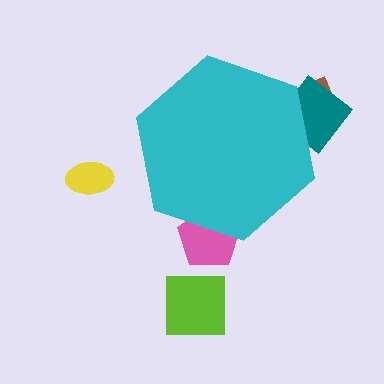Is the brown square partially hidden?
Yes, the brown square is partially hidden behind the cyan hexagon.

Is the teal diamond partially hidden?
Yes, the teal diamond is partially hidden behind the cyan hexagon.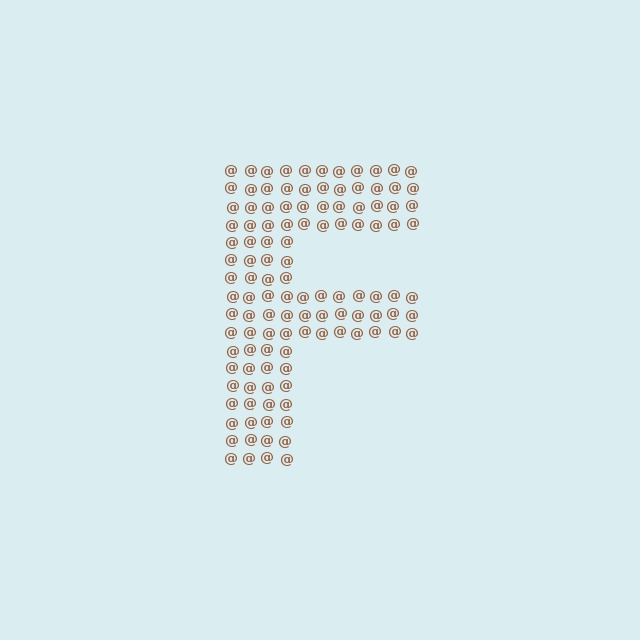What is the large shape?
The large shape is the letter F.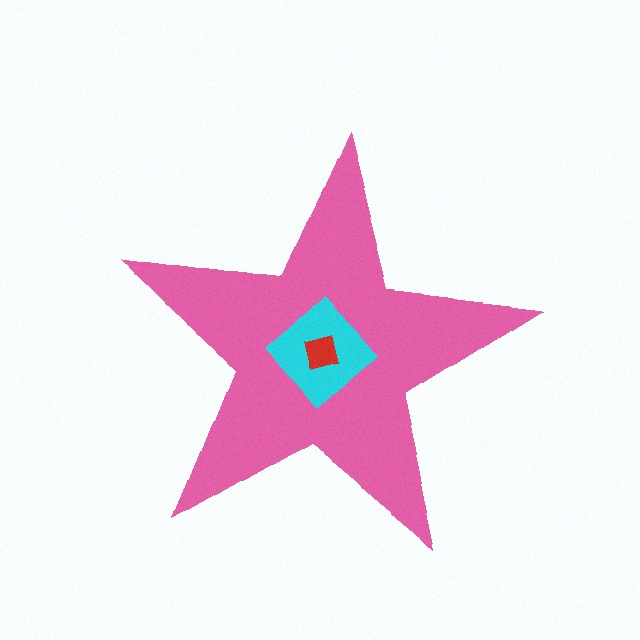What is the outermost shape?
The pink star.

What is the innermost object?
The red square.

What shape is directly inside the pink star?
The cyan diamond.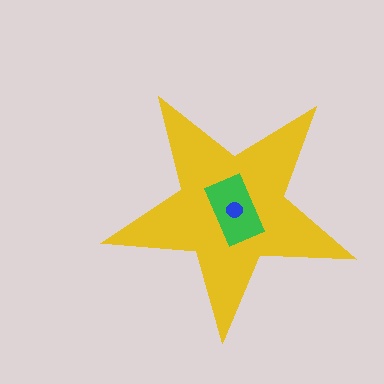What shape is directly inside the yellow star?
The green rectangle.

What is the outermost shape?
The yellow star.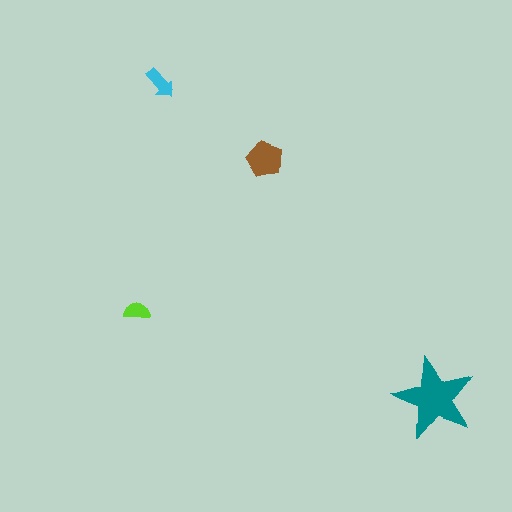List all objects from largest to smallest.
The teal star, the brown pentagon, the cyan arrow, the lime semicircle.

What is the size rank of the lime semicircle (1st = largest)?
4th.